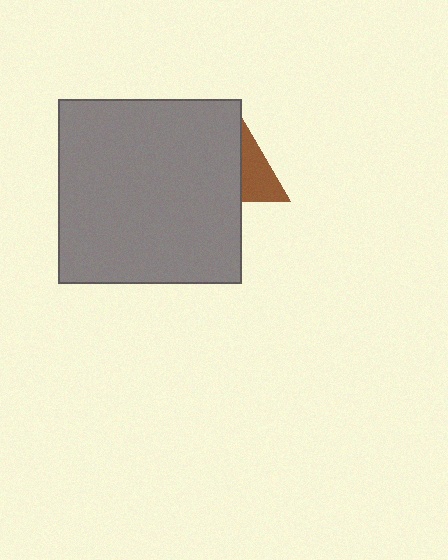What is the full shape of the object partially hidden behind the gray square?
The partially hidden object is a brown triangle.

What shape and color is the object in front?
The object in front is a gray square.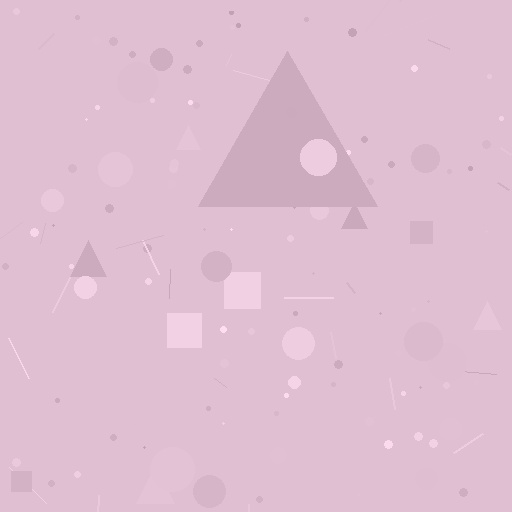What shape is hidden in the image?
A triangle is hidden in the image.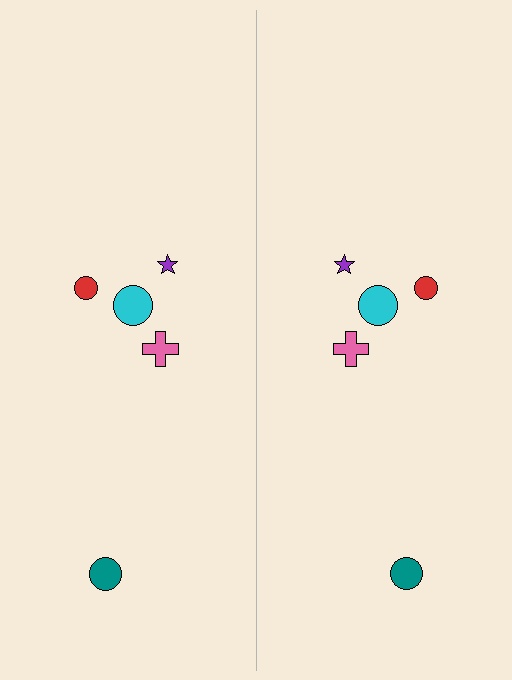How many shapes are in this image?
There are 10 shapes in this image.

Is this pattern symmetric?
Yes, this pattern has bilateral (reflection) symmetry.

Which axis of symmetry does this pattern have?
The pattern has a vertical axis of symmetry running through the center of the image.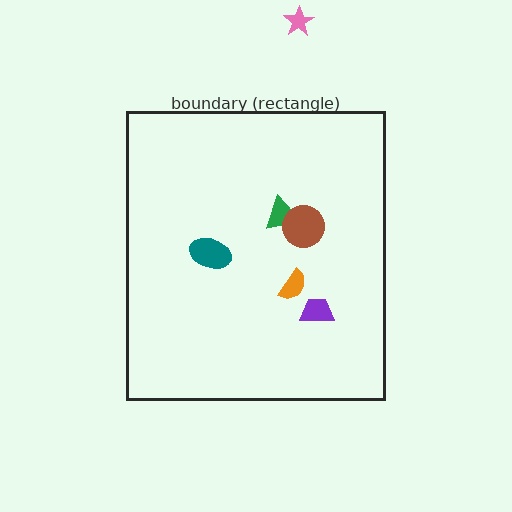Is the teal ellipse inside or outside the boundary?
Inside.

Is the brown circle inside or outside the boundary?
Inside.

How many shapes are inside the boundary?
5 inside, 1 outside.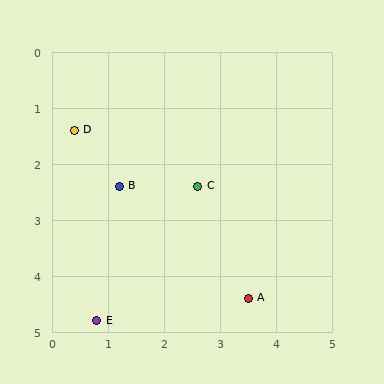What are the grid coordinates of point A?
Point A is at approximately (3.5, 4.4).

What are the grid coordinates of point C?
Point C is at approximately (2.6, 2.4).